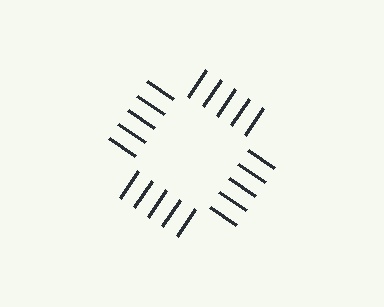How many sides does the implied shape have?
4 sides — the line-ends trace a square.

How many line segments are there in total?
20 — 5 along each of the 4 edges.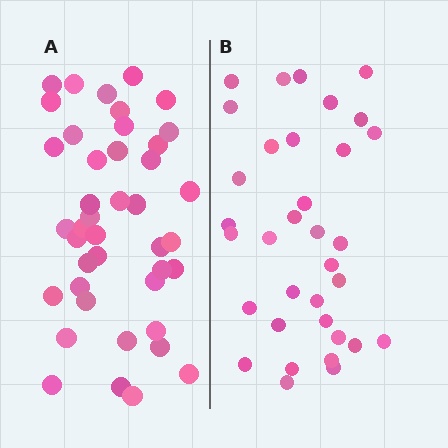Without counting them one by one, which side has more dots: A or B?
Region A (the left region) has more dots.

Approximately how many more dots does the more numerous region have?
Region A has roughly 8 or so more dots than region B.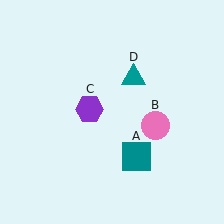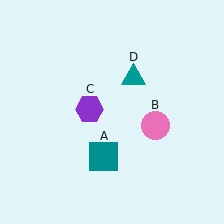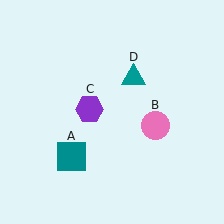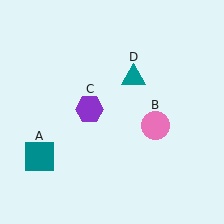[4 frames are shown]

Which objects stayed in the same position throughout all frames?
Pink circle (object B) and purple hexagon (object C) and teal triangle (object D) remained stationary.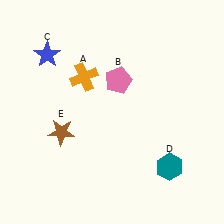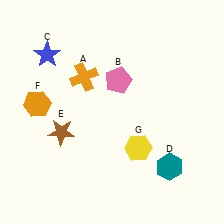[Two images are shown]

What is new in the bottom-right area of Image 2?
A yellow hexagon (G) was added in the bottom-right area of Image 2.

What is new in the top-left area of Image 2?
An orange hexagon (F) was added in the top-left area of Image 2.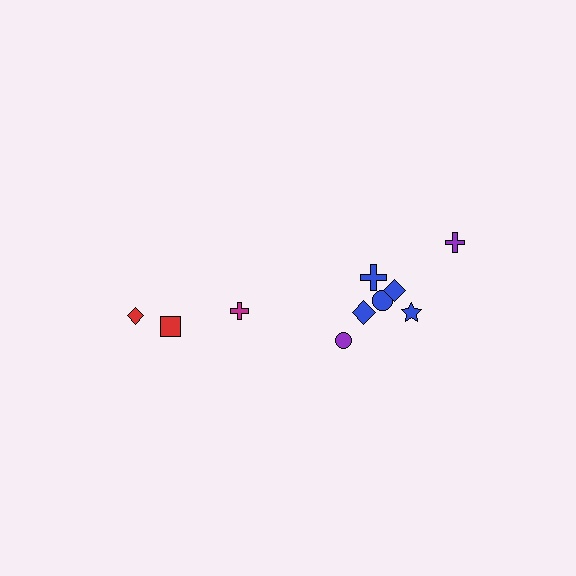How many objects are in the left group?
There are 3 objects.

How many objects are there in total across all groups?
There are 10 objects.